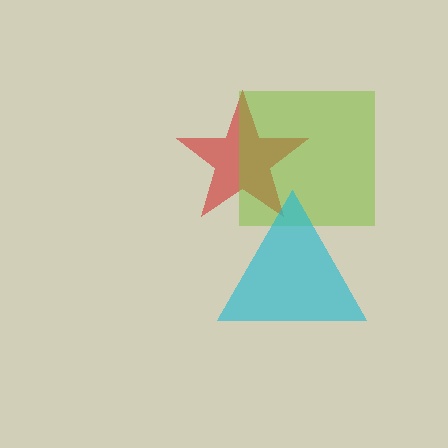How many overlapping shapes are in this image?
There are 3 overlapping shapes in the image.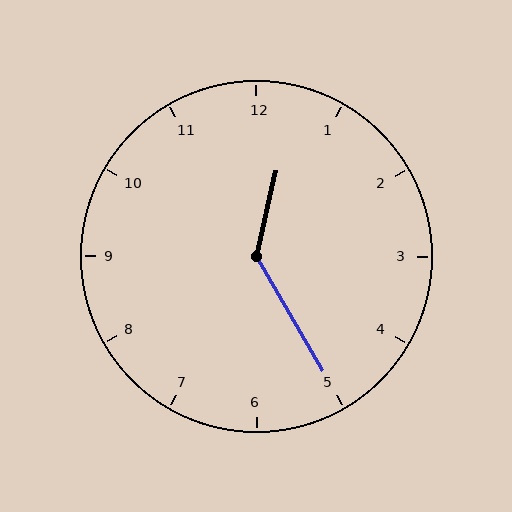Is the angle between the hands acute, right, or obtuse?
It is obtuse.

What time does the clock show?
12:25.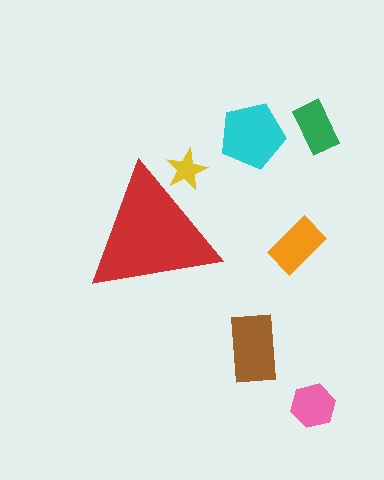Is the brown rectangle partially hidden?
No, the brown rectangle is fully visible.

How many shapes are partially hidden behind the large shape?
1 shape is partially hidden.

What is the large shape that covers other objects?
A red triangle.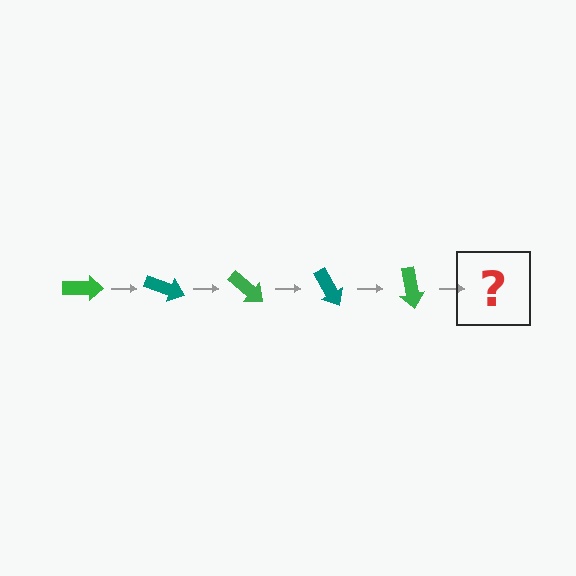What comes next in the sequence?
The next element should be a teal arrow, rotated 100 degrees from the start.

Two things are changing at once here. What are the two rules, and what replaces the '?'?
The two rules are that it rotates 20 degrees each step and the color cycles through green and teal. The '?' should be a teal arrow, rotated 100 degrees from the start.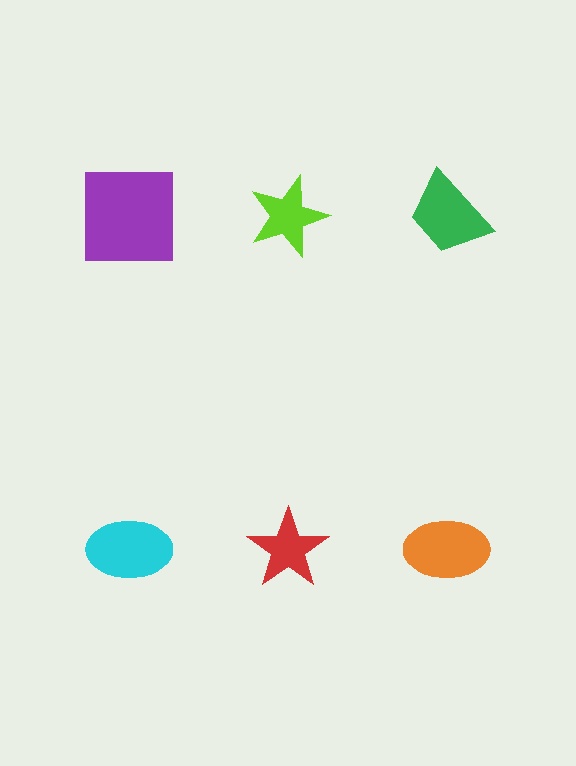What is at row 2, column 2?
A red star.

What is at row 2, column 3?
An orange ellipse.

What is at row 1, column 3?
A green trapezoid.